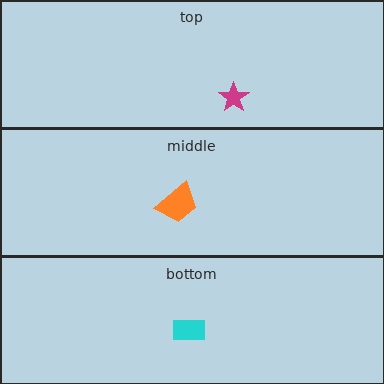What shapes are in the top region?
The magenta star.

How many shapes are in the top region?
1.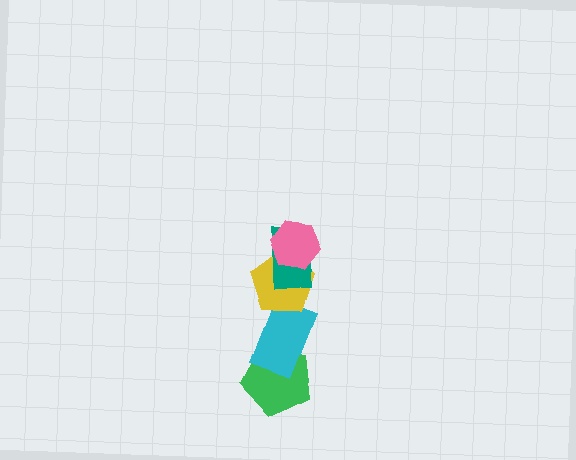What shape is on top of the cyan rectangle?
The yellow pentagon is on top of the cyan rectangle.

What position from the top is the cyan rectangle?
The cyan rectangle is 4th from the top.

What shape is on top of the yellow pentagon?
The teal rectangle is on top of the yellow pentagon.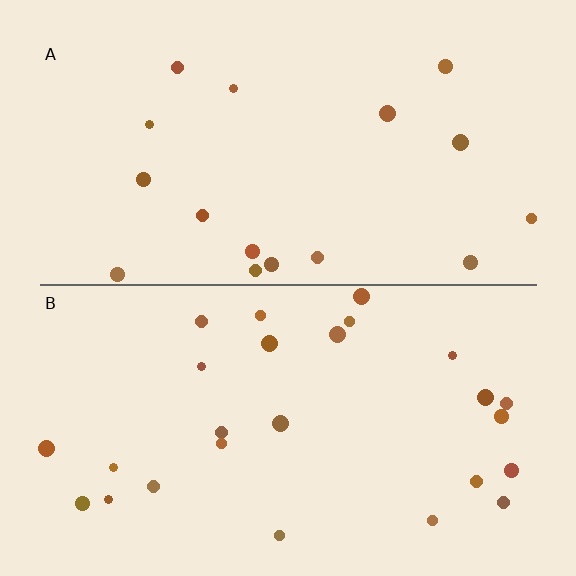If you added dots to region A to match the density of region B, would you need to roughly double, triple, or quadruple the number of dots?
Approximately double.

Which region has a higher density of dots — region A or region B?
B (the bottom).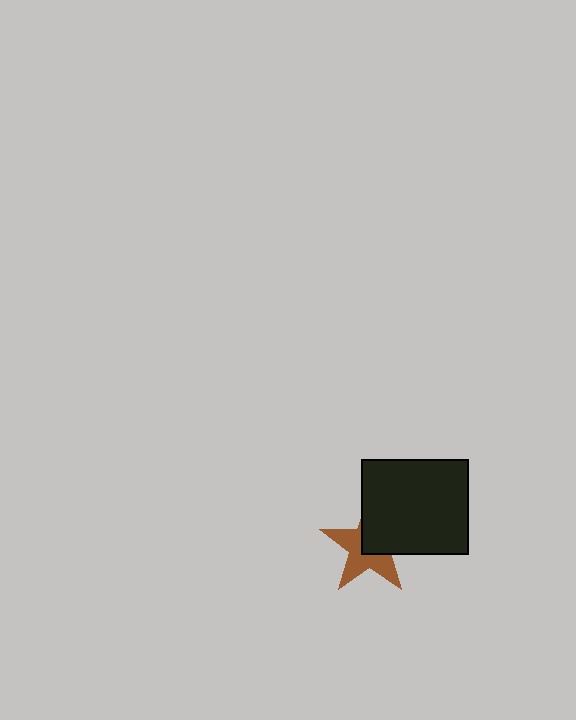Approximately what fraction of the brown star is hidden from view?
Roughly 46% of the brown star is hidden behind the black rectangle.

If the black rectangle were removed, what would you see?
You would see the complete brown star.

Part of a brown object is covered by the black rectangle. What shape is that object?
It is a star.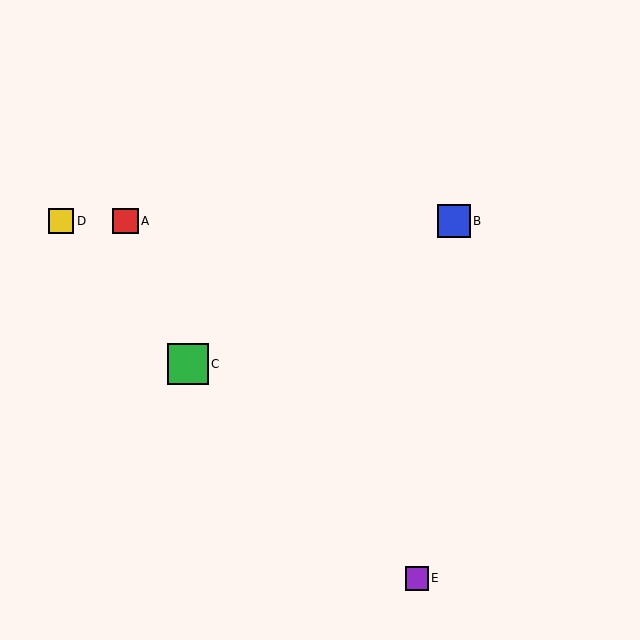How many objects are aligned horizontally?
3 objects (A, B, D) are aligned horizontally.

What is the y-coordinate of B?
Object B is at y≈221.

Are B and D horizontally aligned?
Yes, both are at y≈221.